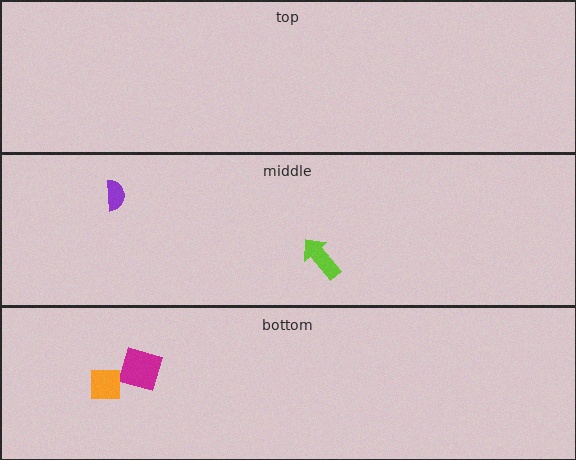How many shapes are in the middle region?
2.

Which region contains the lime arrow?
The middle region.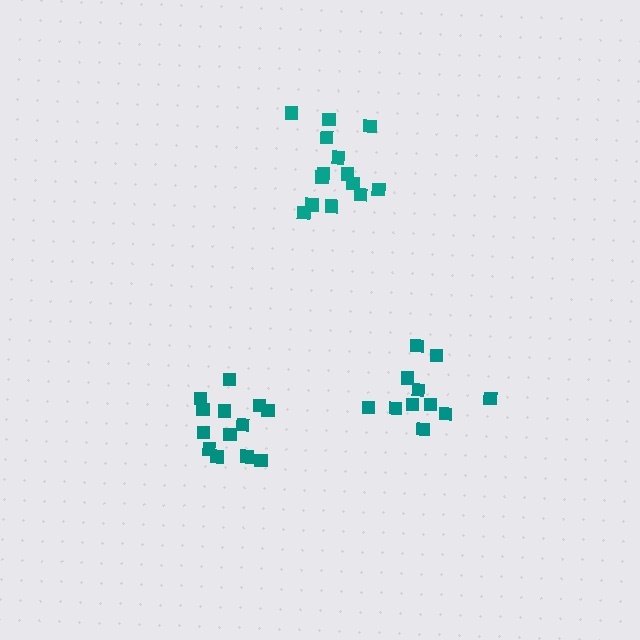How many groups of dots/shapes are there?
There are 3 groups.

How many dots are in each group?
Group 1: 14 dots, Group 2: 11 dots, Group 3: 13 dots (38 total).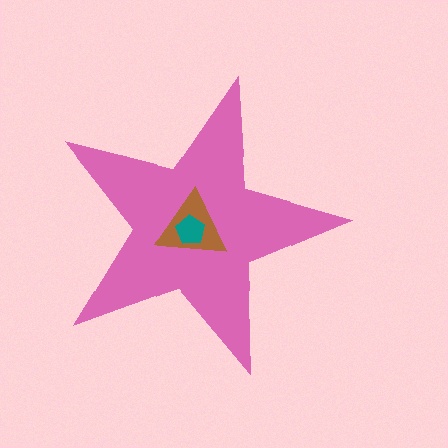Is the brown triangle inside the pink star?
Yes.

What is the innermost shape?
The teal pentagon.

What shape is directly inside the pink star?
The brown triangle.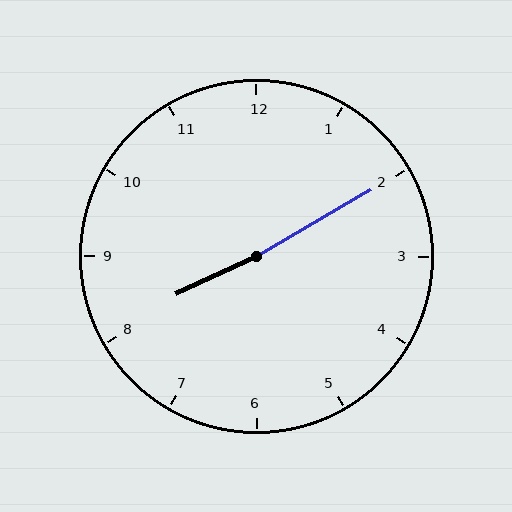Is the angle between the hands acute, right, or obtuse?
It is obtuse.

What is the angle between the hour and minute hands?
Approximately 175 degrees.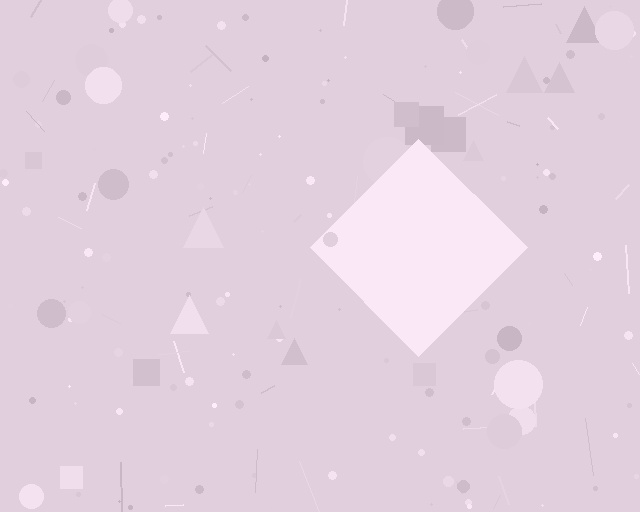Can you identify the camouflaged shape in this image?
The camouflaged shape is a diamond.